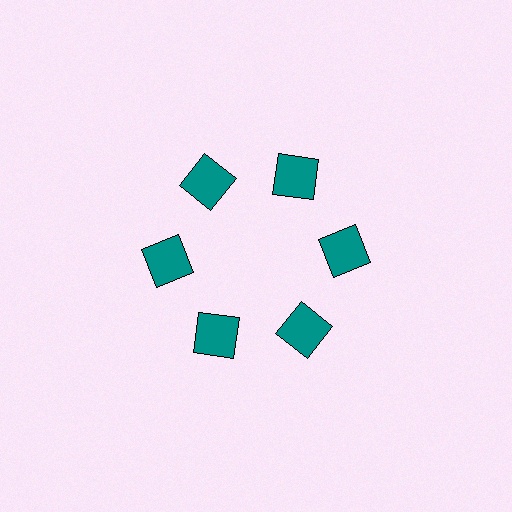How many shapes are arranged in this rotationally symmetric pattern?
There are 6 shapes, arranged in 6 groups of 1.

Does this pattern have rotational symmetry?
Yes, this pattern has 6-fold rotational symmetry. It looks the same after rotating 60 degrees around the center.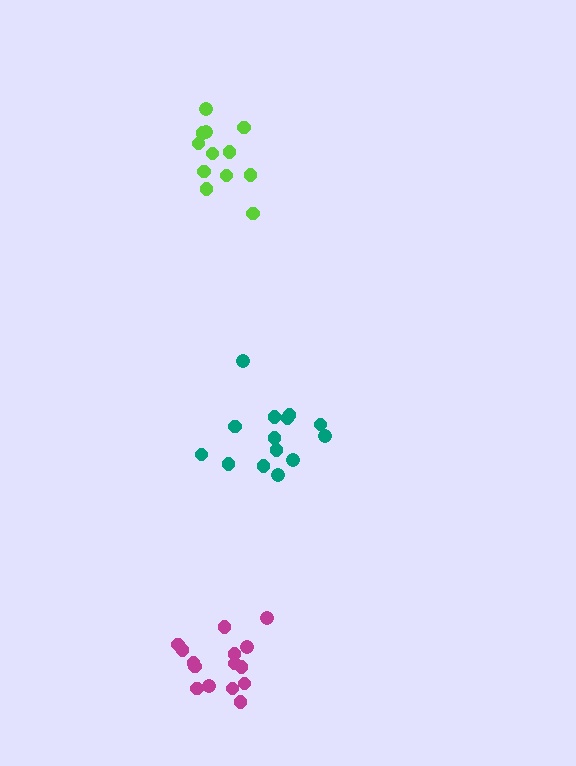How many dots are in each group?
Group 1: 15 dots, Group 2: 14 dots, Group 3: 12 dots (41 total).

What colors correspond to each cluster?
The clusters are colored: magenta, teal, lime.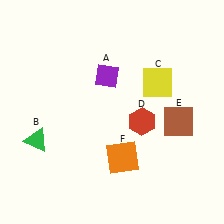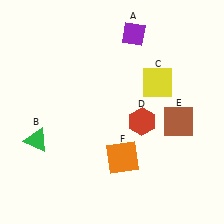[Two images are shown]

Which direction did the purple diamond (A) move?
The purple diamond (A) moved up.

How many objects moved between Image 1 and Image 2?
1 object moved between the two images.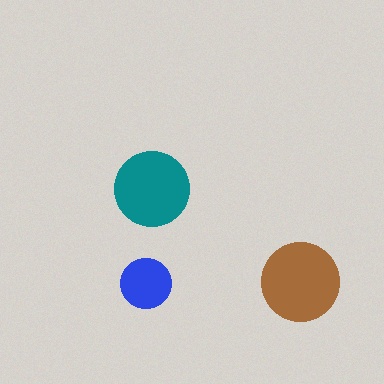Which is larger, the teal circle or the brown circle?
The brown one.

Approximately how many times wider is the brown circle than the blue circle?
About 1.5 times wider.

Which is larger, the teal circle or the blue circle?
The teal one.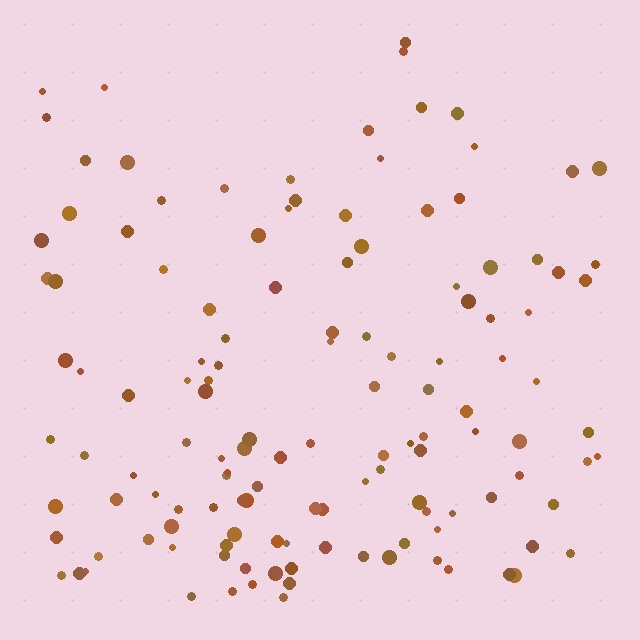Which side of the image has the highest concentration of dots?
The bottom.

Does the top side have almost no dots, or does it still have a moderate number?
Still a moderate number, just noticeably fewer than the bottom.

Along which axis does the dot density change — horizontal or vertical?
Vertical.